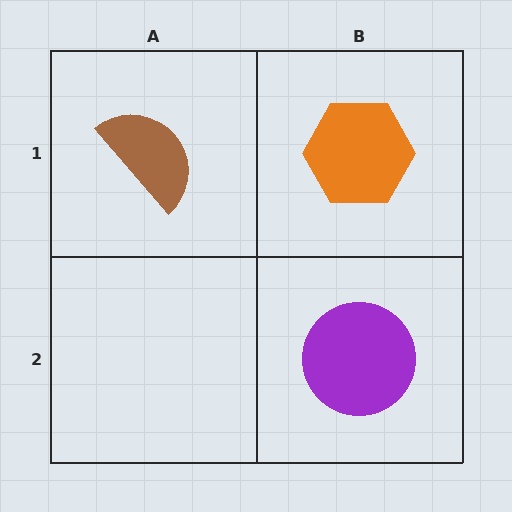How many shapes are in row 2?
1 shape.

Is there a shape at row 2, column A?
No, that cell is empty.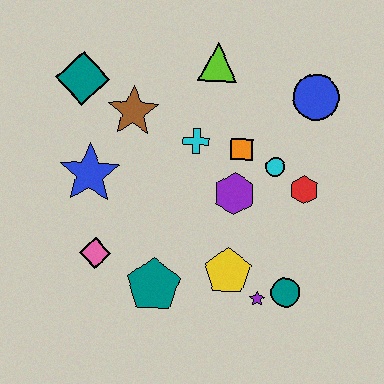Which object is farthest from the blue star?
The blue circle is farthest from the blue star.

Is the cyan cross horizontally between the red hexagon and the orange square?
No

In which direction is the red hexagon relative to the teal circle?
The red hexagon is above the teal circle.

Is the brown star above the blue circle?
No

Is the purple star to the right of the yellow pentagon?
Yes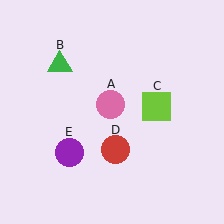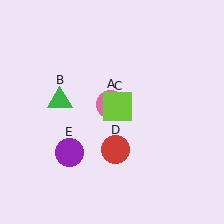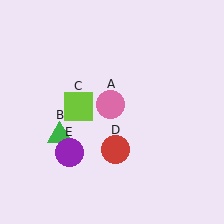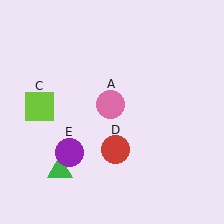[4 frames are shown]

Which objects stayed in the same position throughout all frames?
Pink circle (object A) and red circle (object D) and purple circle (object E) remained stationary.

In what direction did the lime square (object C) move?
The lime square (object C) moved left.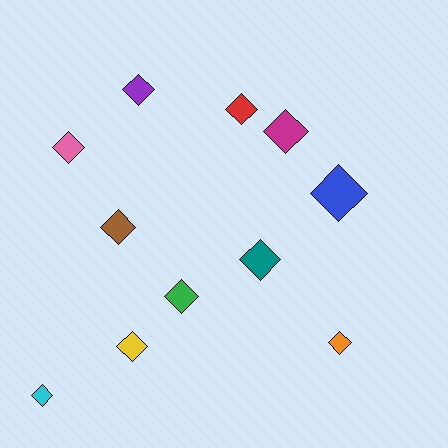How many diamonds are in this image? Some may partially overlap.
There are 11 diamonds.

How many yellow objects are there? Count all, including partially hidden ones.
There is 1 yellow object.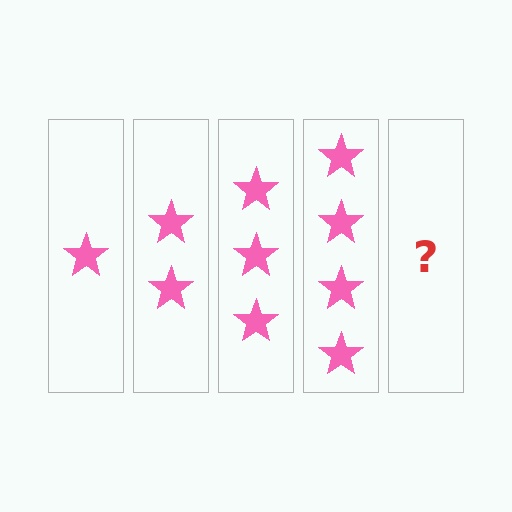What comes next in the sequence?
The next element should be 5 stars.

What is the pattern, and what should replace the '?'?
The pattern is that each step adds one more star. The '?' should be 5 stars.